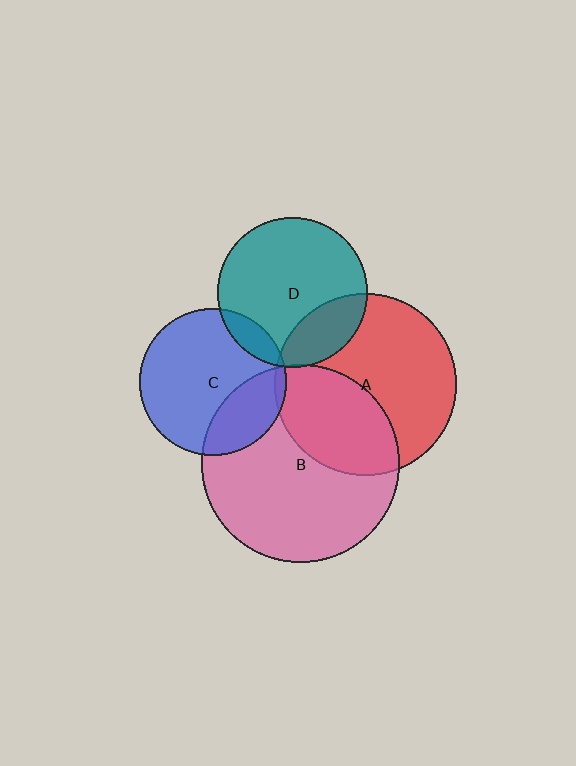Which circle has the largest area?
Circle B (pink).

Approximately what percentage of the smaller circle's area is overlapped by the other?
Approximately 5%.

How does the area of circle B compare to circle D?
Approximately 1.8 times.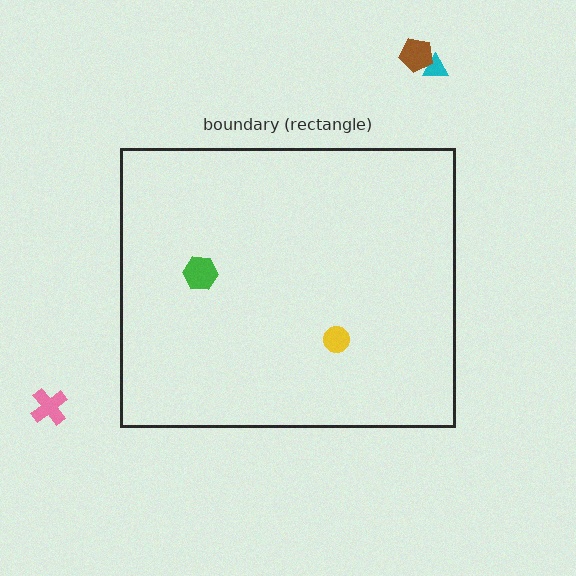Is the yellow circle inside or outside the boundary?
Inside.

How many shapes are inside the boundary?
2 inside, 3 outside.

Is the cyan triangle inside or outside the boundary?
Outside.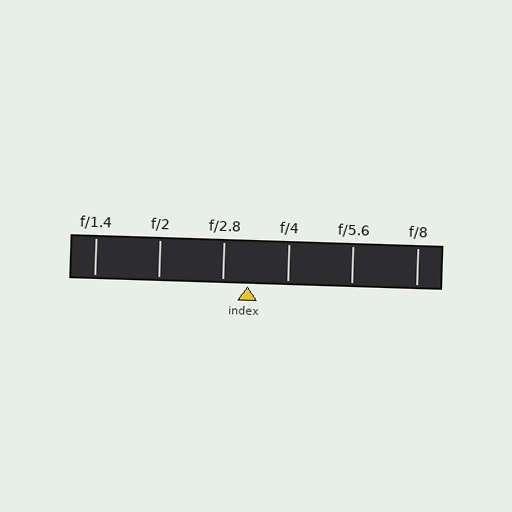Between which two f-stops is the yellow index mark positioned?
The index mark is between f/2.8 and f/4.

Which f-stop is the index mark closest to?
The index mark is closest to f/2.8.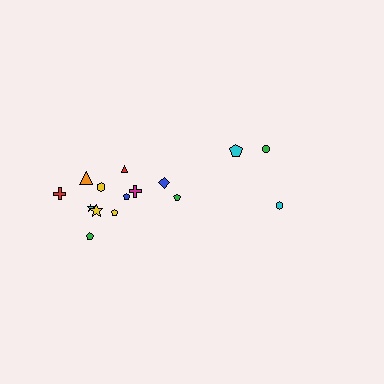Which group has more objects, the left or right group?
The left group.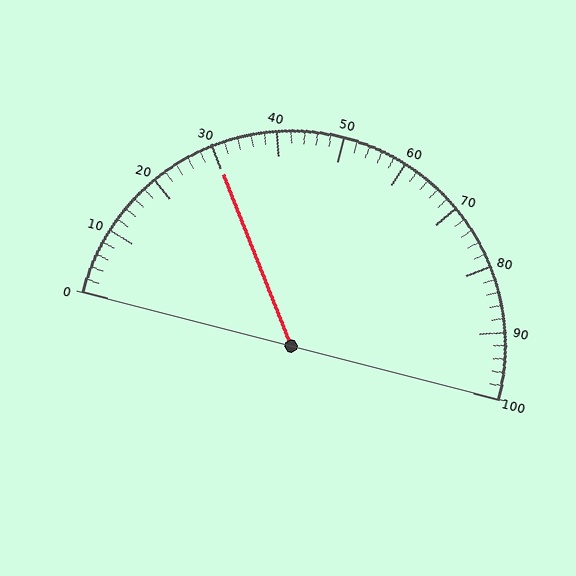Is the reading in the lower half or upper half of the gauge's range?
The reading is in the lower half of the range (0 to 100).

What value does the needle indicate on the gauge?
The needle indicates approximately 30.